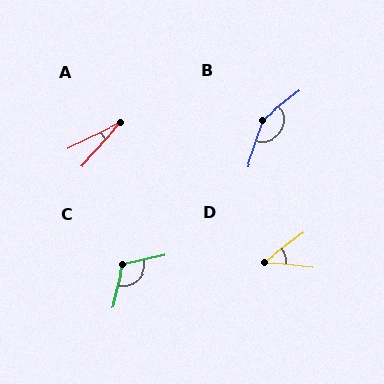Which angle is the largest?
B, at approximately 147 degrees.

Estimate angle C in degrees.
Approximately 117 degrees.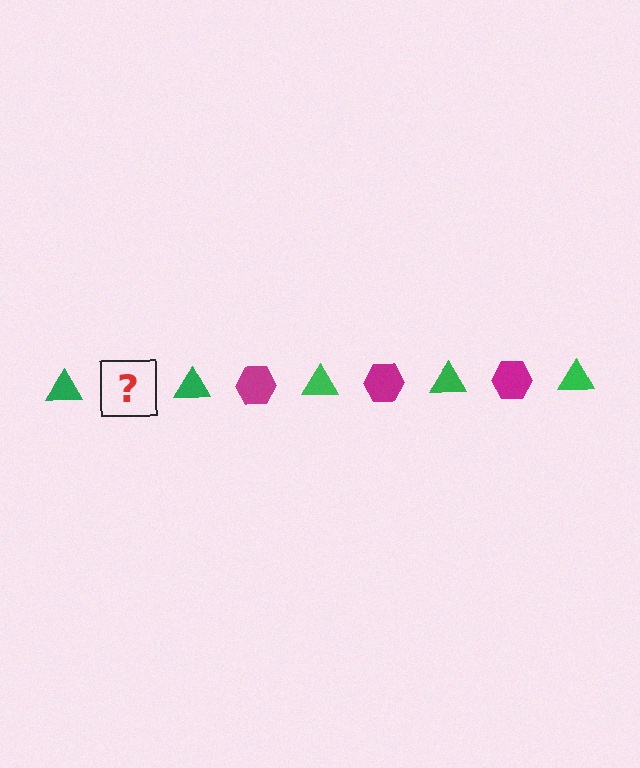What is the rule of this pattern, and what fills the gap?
The rule is that the pattern alternates between green triangle and magenta hexagon. The gap should be filled with a magenta hexagon.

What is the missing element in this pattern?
The missing element is a magenta hexagon.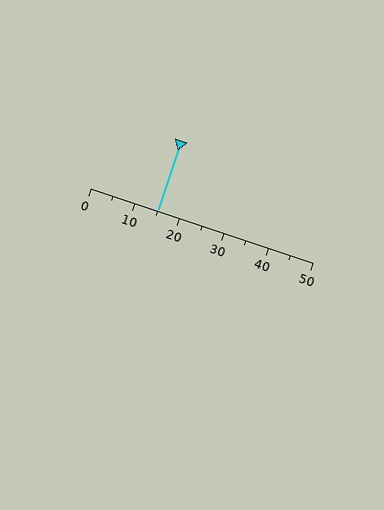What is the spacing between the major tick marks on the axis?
The major ticks are spaced 10 apart.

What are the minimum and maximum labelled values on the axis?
The axis runs from 0 to 50.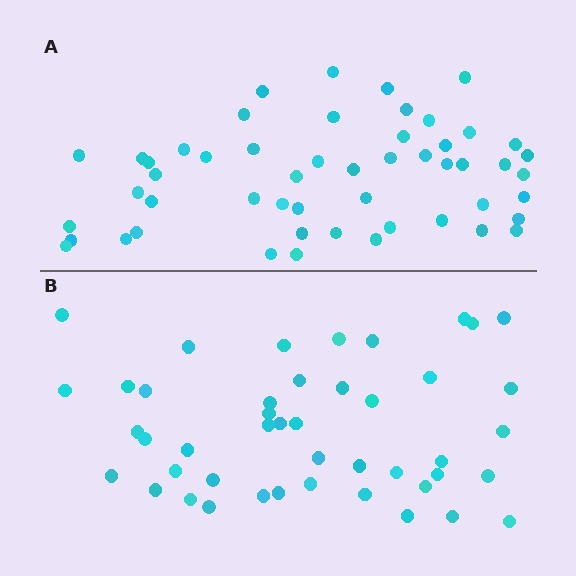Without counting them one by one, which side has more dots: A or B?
Region A (the top region) has more dots.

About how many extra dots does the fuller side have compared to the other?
Region A has roughly 8 or so more dots than region B.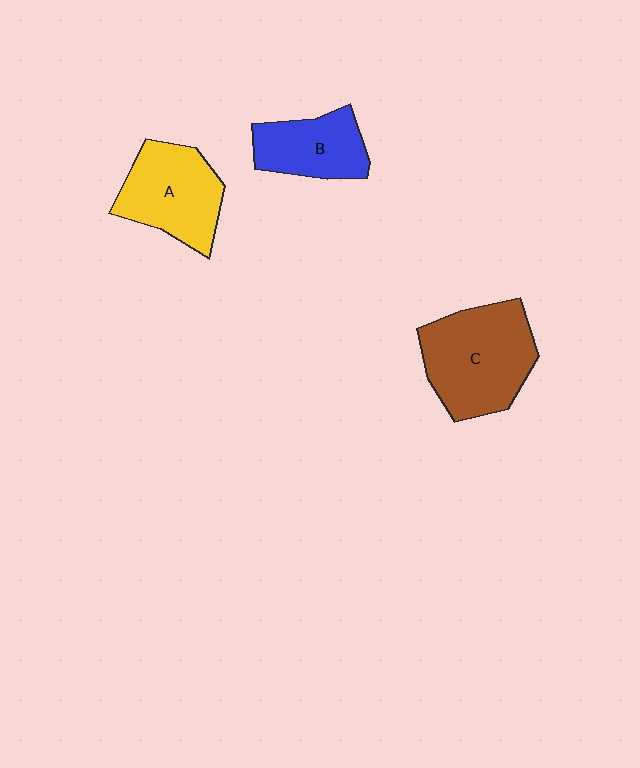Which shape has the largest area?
Shape C (brown).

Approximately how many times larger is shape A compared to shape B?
Approximately 1.3 times.